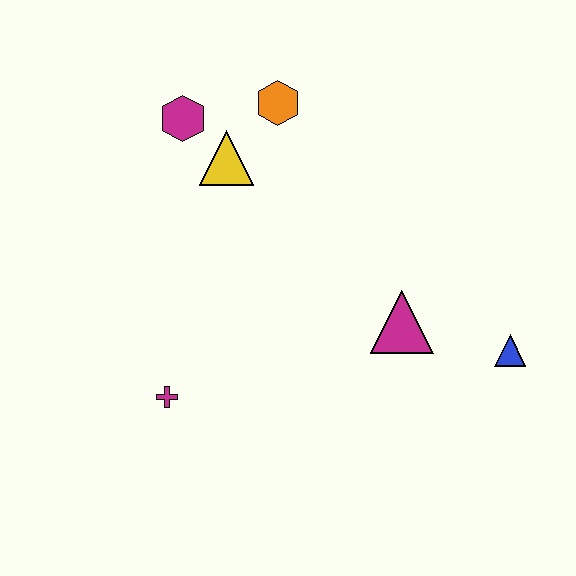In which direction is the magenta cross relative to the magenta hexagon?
The magenta cross is below the magenta hexagon.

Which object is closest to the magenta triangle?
The blue triangle is closest to the magenta triangle.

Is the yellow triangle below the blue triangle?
No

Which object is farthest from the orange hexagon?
The blue triangle is farthest from the orange hexagon.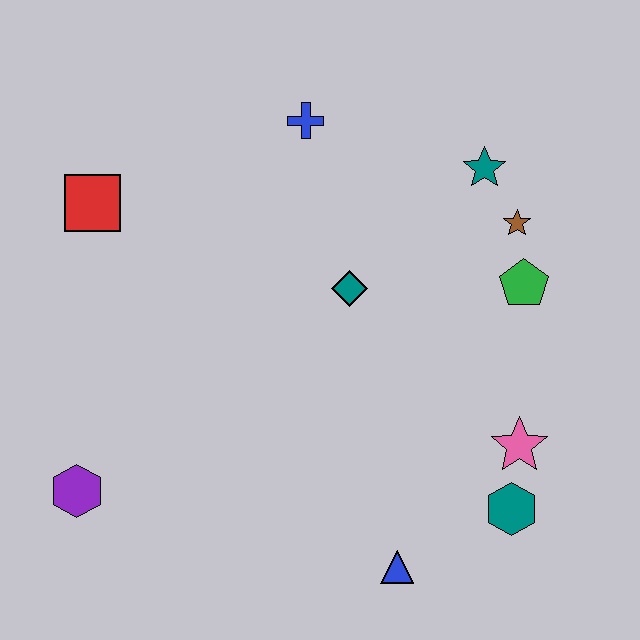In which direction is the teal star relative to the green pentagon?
The teal star is above the green pentagon.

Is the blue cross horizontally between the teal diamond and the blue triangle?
No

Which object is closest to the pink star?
The teal hexagon is closest to the pink star.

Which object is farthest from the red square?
The teal hexagon is farthest from the red square.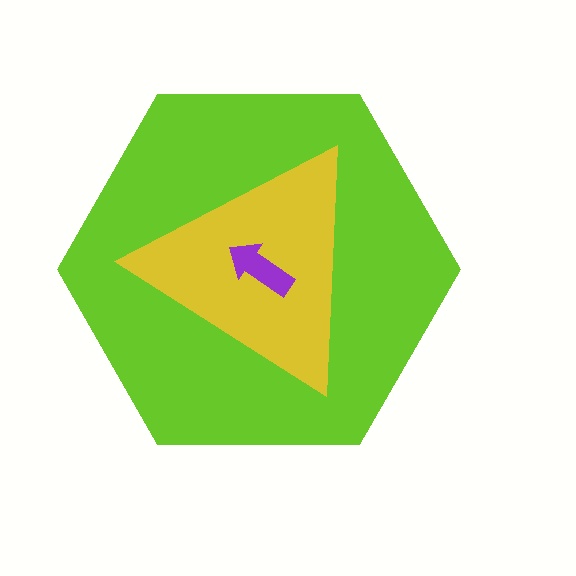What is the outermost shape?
The lime hexagon.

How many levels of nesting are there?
3.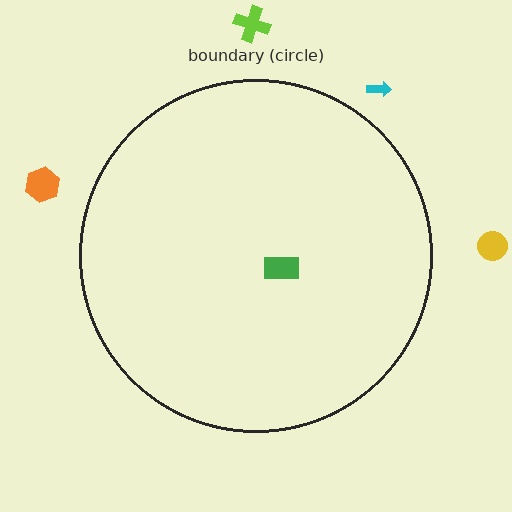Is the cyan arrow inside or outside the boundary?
Outside.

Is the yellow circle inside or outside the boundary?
Outside.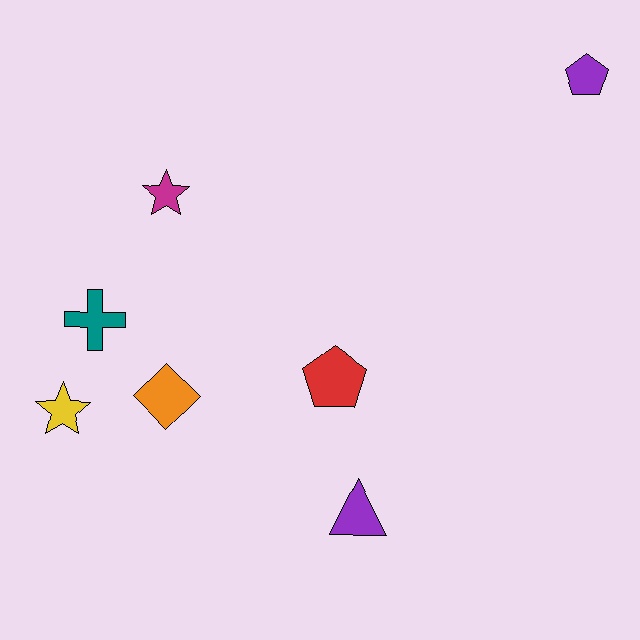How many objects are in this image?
There are 7 objects.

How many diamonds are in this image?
There is 1 diamond.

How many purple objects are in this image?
There are 2 purple objects.